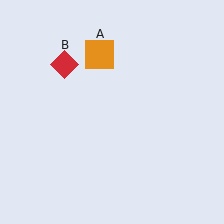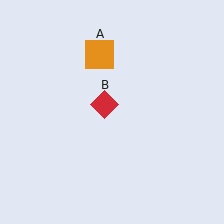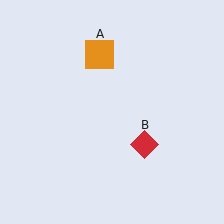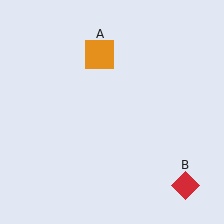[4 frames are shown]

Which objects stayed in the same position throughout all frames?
Orange square (object A) remained stationary.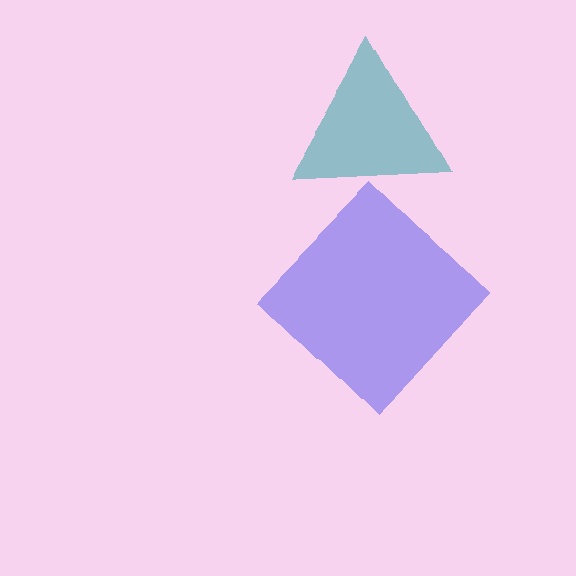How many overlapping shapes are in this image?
There are 2 overlapping shapes in the image.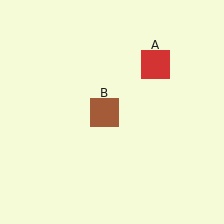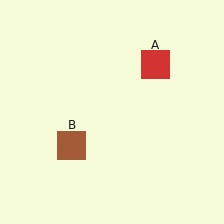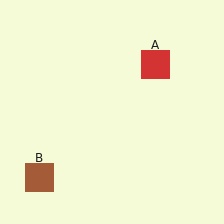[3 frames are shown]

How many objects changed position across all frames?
1 object changed position: brown square (object B).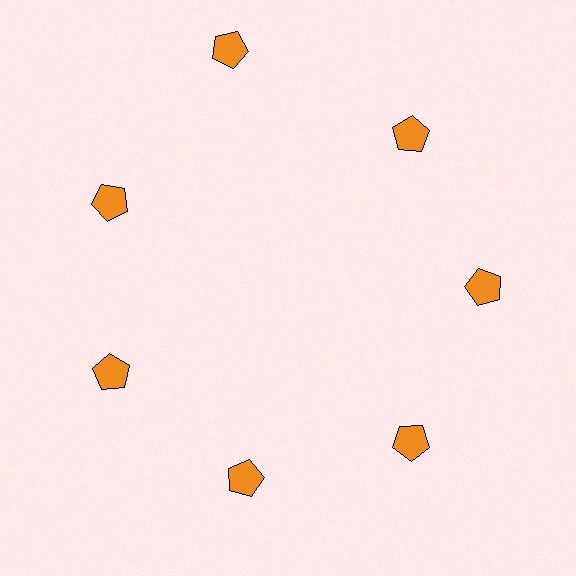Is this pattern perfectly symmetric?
No. The 7 orange pentagons are arranged in a ring, but one element near the 12 o'clock position is pushed outward from the center, breaking the 7-fold rotational symmetry.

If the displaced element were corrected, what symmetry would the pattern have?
It would have 7-fold rotational symmetry — the pattern would map onto itself every 51 degrees.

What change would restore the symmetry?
The symmetry would be restored by moving it inward, back onto the ring so that all 7 pentagons sit at equal angles and equal distance from the center.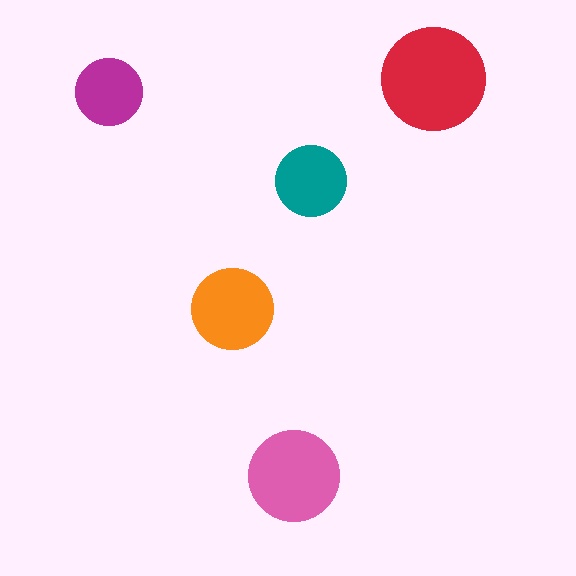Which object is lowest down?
The pink circle is bottommost.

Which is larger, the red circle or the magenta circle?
The red one.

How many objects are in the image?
There are 5 objects in the image.